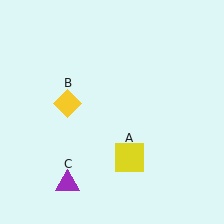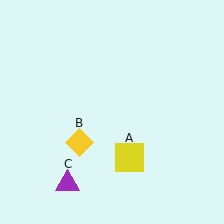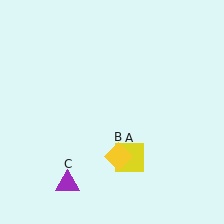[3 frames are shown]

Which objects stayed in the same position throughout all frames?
Yellow square (object A) and purple triangle (object C) remained stationary.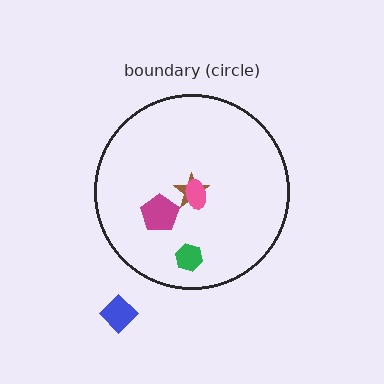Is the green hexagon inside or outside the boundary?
Inside.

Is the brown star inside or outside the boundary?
Inside.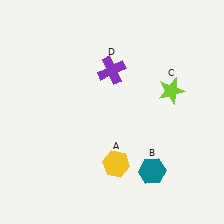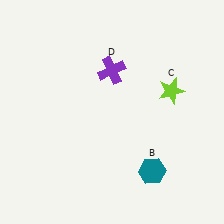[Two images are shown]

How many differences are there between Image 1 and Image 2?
There is 1 difference between the two images.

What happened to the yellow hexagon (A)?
The yellow hexagon (A) was removed in Image 2. It was in the bottom-right area of Image 1.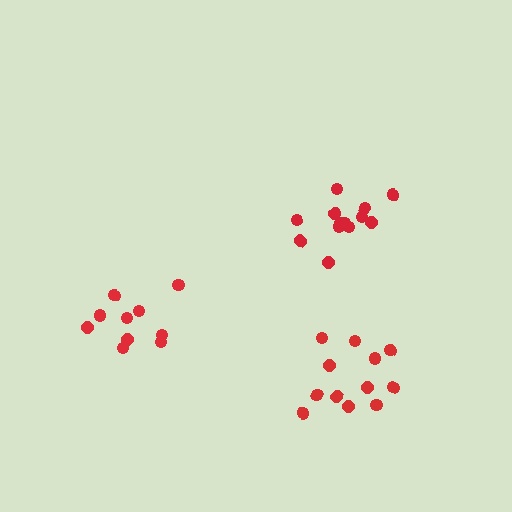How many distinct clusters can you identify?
There are 3 distinct clusters.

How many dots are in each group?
Group 1: 10 dots, Group 2: 13 dots, Group 3: 12 dots (35 total).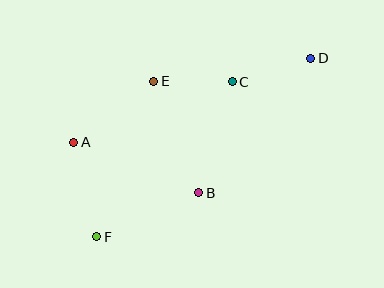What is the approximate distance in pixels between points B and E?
The distance between B and E is approximately 120 pixels.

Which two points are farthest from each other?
Points D and F are farthest from each other.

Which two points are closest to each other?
Points C and E are closest to each other.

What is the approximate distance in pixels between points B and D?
The distance between B and D is approximately 175 pixels.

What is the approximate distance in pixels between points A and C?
The distance between A and C is approximately 170 pixels.